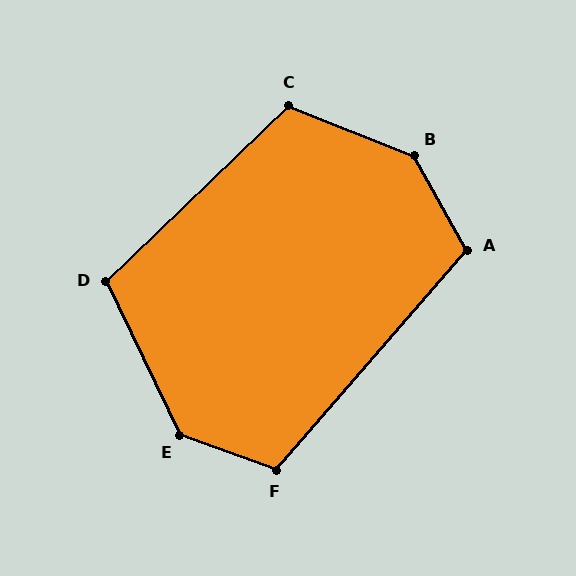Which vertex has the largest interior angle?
B, at approximately 141 degrees.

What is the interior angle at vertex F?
Approximately 111 degrees (obtuse).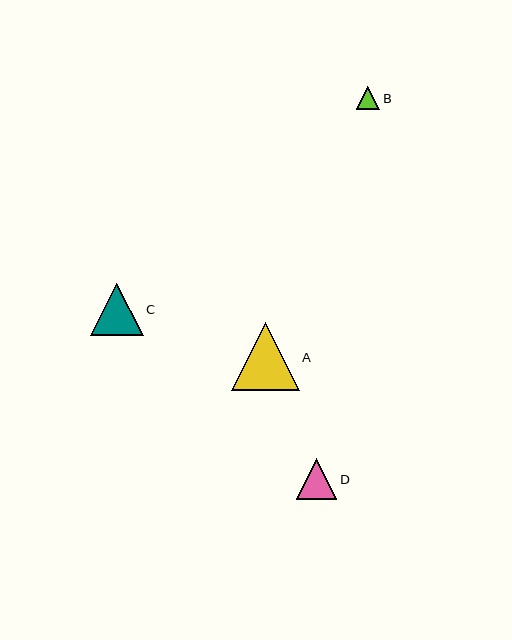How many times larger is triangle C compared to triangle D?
Triangle C is approximately 1.3 times the size of triangle D.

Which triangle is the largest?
Triangle A is the largest with a size of approximately 68 pixels.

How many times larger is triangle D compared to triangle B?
Triangle D is approximately 1.7 times the size of triangle B.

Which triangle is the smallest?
Triangle B is the smallest with a size of approximately 24 pixels.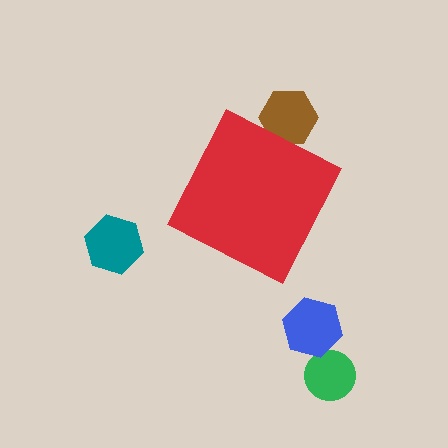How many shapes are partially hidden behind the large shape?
1 shape is partially hidden.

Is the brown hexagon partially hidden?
Yes, the brown hexagon is partially hidden behind the red diamond.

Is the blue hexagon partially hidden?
No, the blue hexagon is fully visible.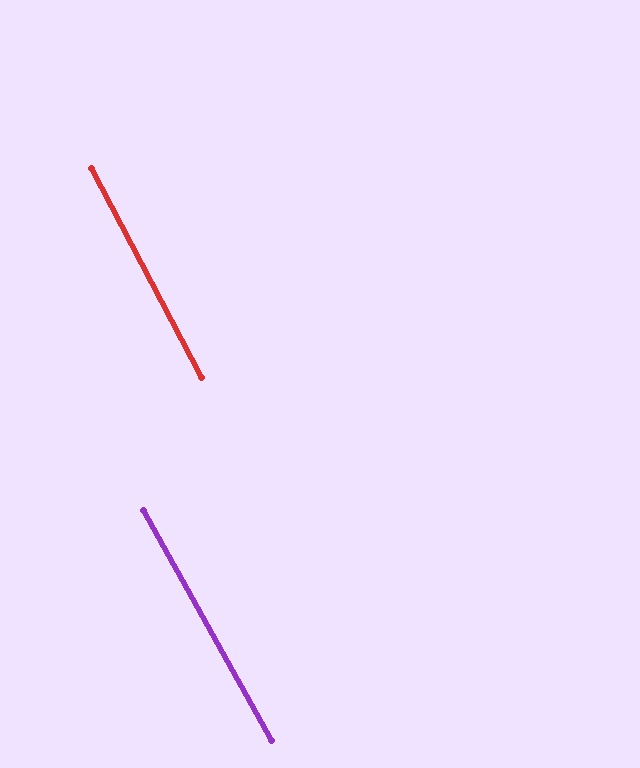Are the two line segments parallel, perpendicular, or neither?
Parallel — their directions differ by only 1.4°.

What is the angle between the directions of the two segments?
Approximately 1 degree.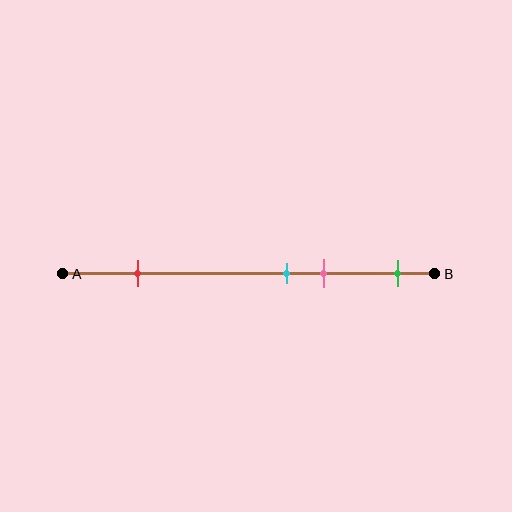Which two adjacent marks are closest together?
The cyan and pink marks are the closest adjacent pair.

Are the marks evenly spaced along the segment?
No, the marks are not evenly spaced.